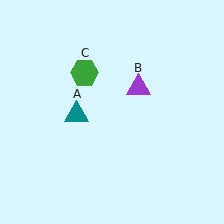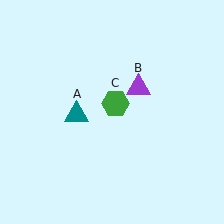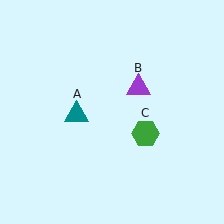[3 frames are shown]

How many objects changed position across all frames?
1 object changed position: green hexagon (object C).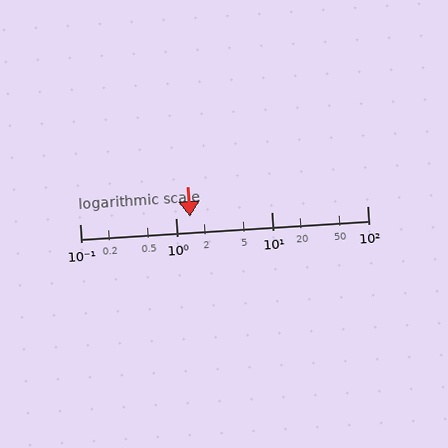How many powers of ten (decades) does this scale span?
The scale spans 3 decades, from 0.1 to 100.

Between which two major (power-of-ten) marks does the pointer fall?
The pointer is between 1 and 10.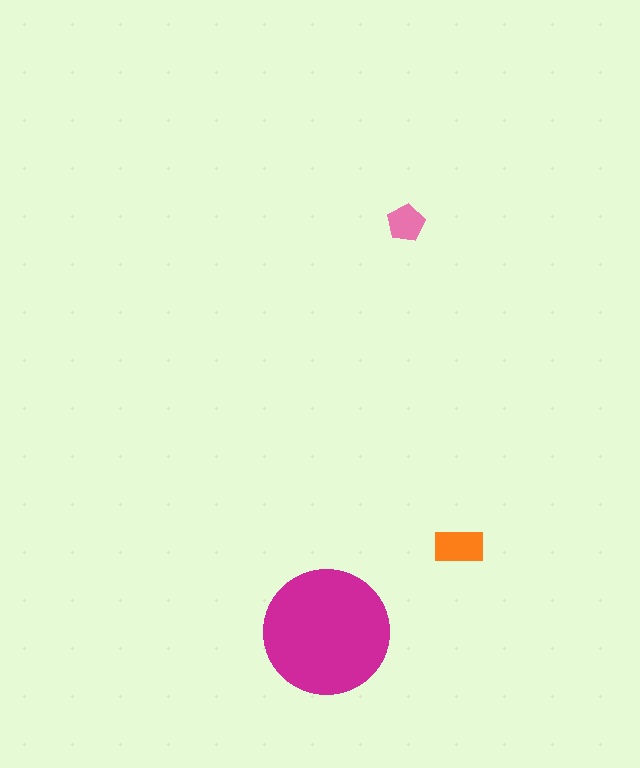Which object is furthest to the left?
The magenta circle is leftmost.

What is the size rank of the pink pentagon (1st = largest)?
3rd.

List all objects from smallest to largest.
The pink pentagon, the orange rectangle, the magenta circle.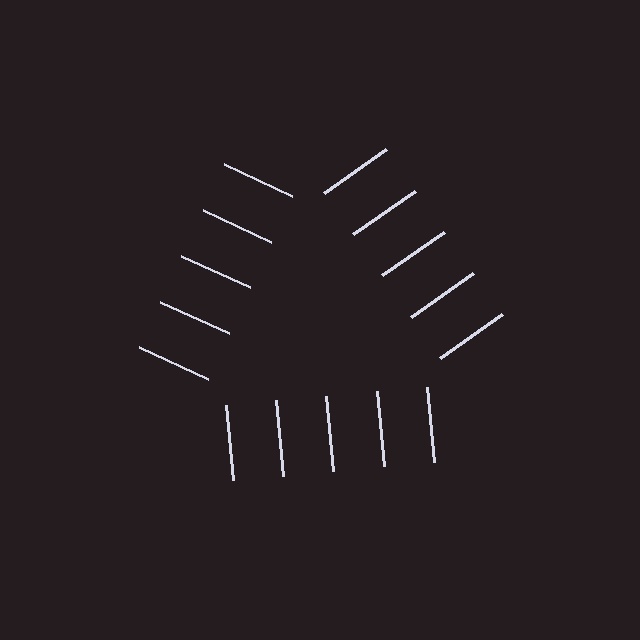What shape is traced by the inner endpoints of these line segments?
An illusory triangle — the line segments terminate on its edges but no continuous stroke is drawn.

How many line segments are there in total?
15 — 5 along each of the 3 edges.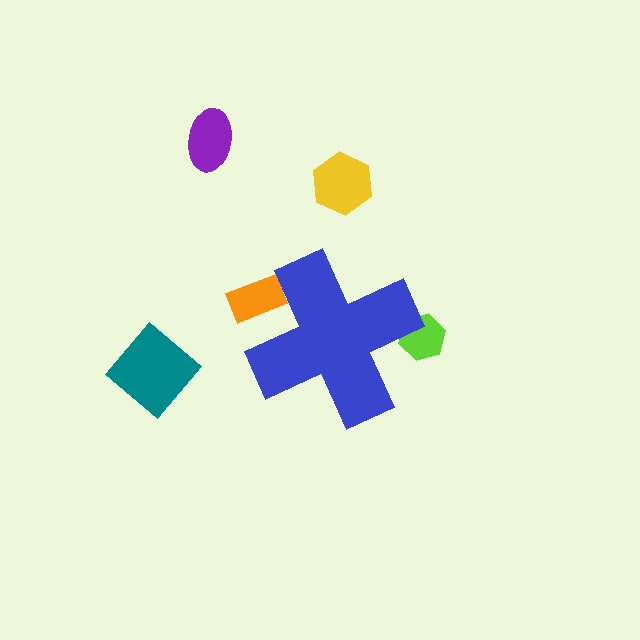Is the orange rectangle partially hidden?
Yes, the orange rectangle is partially hidden behind the blue cross.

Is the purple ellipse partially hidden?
No, the purple ellipse is fully visible.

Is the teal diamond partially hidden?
No, the teal diamond is fully visible.